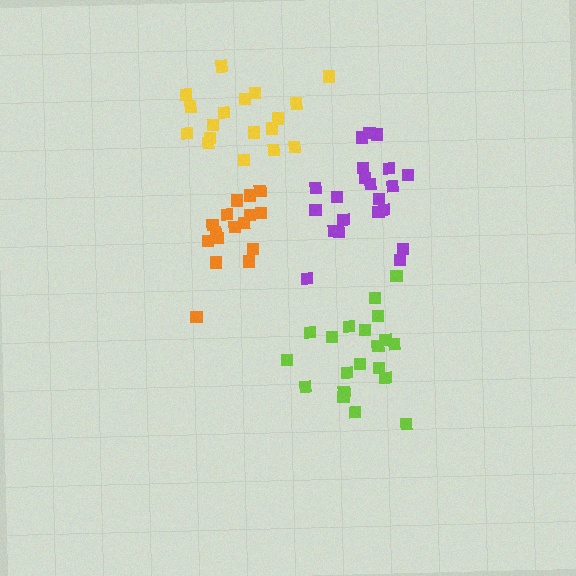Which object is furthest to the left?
The orange cluster is leftmost.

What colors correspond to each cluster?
The clusters are colored: orange, purple, yellow, lime.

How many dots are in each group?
Group 1: 16 dots, Group 2: 21 dots, Group 3: 19 dots, Group 4: 20 dots (76 total).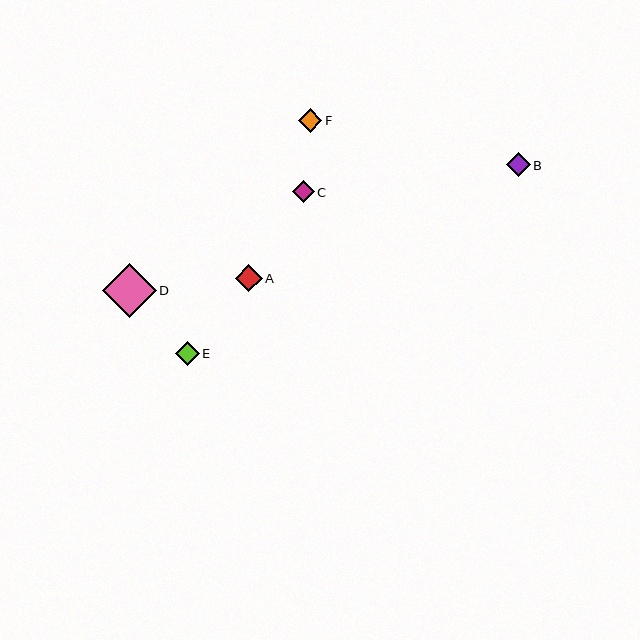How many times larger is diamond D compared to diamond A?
Diamond D is approximately 2.0 times the size of diamond A.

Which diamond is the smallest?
Diamond C is the smallest with a size of approximately 22 pixels.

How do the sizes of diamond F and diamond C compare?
Diamond F and diamond C are approximately the same size.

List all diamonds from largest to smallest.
From largest to smallest: D, A, B, E, F, C.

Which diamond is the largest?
Diamond D is the largest with a size of approximately 54 pixels.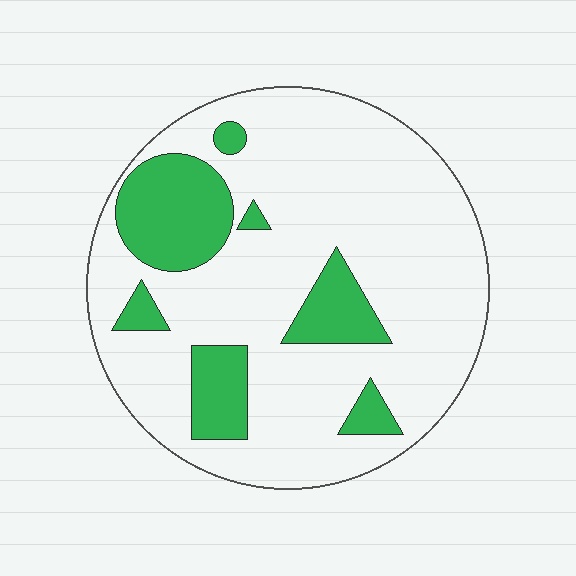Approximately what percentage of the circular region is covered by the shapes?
Approximately 20%.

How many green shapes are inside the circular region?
7.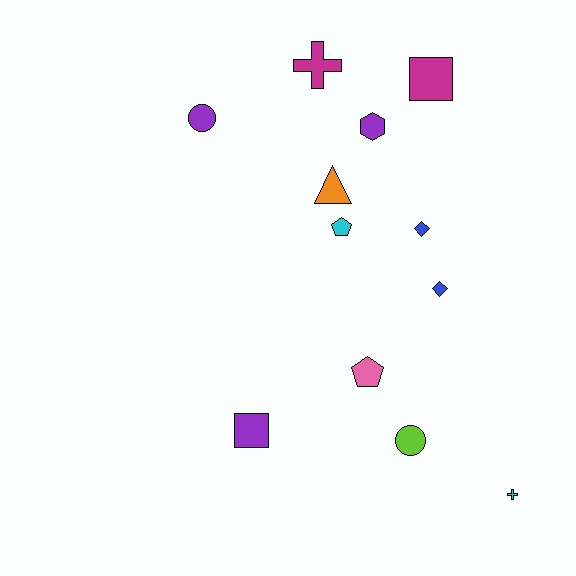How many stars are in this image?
There are no stars.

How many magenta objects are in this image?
There are 2 magenta objects.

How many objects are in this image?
There are 12 objects.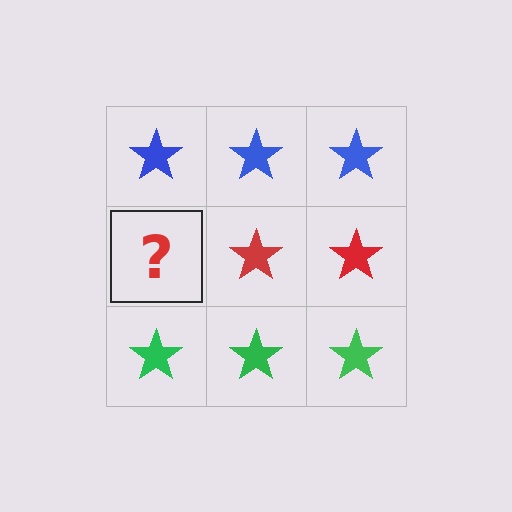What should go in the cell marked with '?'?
The missing cell should contain a red star.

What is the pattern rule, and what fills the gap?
The rule is that each row has a consistent color. The gap should be filled with a red star.